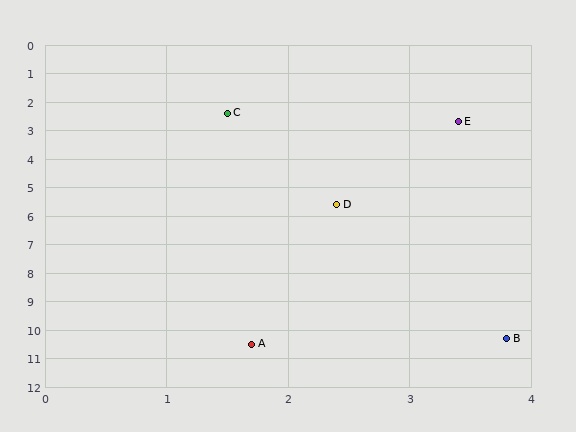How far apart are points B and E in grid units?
Points B and E are about 7.6 grid units apart.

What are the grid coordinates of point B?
Point B is at approximately (3.8, 10.3).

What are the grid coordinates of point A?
Point A is at approximately (1.7, 10.5).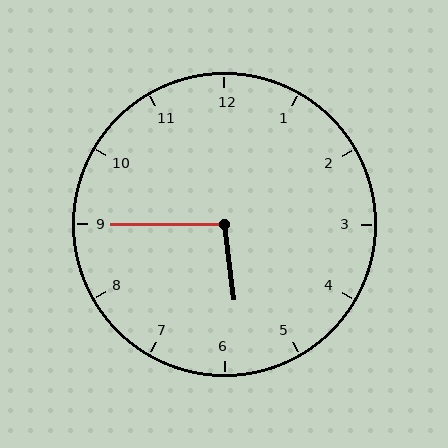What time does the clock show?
5:45.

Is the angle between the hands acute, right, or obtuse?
It is obtuse.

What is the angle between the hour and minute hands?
Approximately 98 degrees.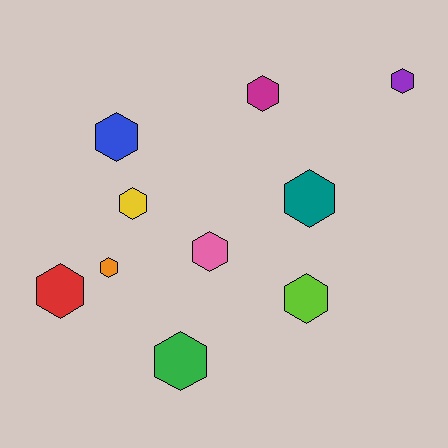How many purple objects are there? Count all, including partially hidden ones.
There is 1 purple object.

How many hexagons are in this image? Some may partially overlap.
There are 10 hexagons.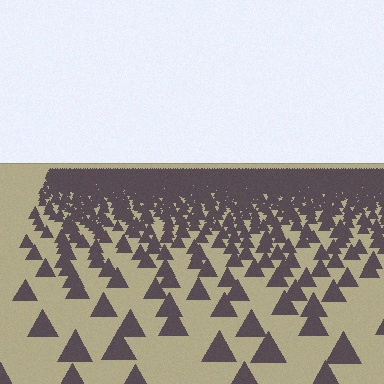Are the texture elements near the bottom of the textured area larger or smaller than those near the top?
Larger. Near the bottom, elements are closer to the viewer and appear at a bigger on-screen size.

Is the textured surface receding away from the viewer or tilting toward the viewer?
The surface is receding away from the viewer. Texture elements get smaller and denser toward the top.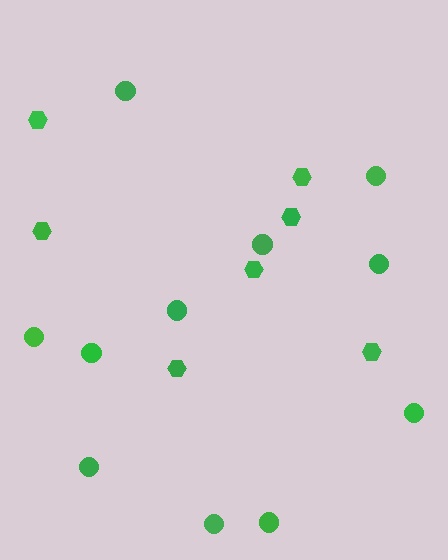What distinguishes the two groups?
There are 2 groups: one group of hexagons (7) and one group of circles (11).